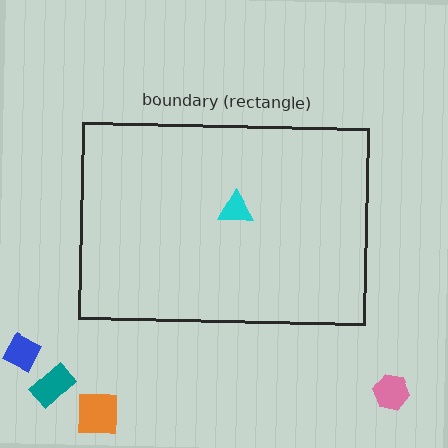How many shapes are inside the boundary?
1 inside, 4 outside.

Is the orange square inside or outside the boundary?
Outside.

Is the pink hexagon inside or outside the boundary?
Outside.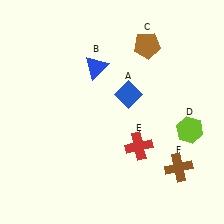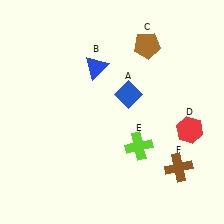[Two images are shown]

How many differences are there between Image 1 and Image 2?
There are 2 differences between the two images.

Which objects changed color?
D changed from lime to red. E changed from red to lime.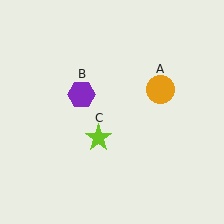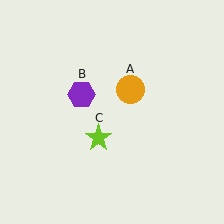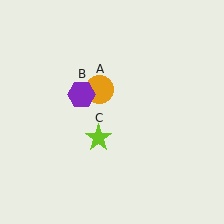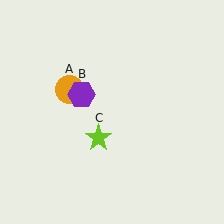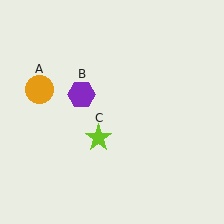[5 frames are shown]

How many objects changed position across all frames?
1 object changed position: orange circle (object A).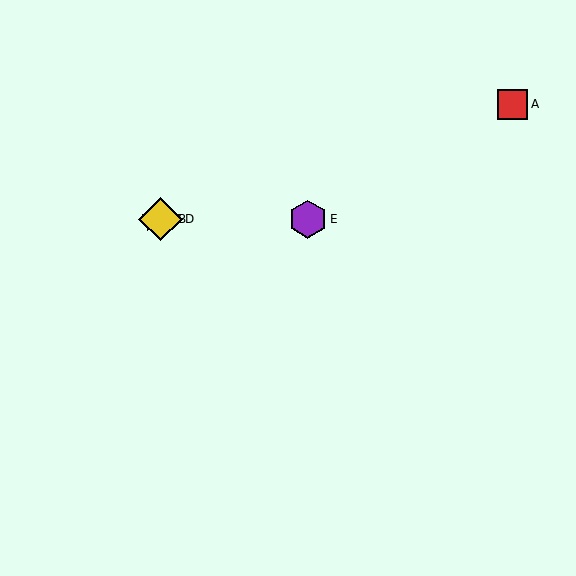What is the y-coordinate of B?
Object B is at y≈219.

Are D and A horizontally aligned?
No, D is at y≈219 and A is at y≈104.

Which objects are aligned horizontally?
Objects B, C, D, E are aligned horizontally.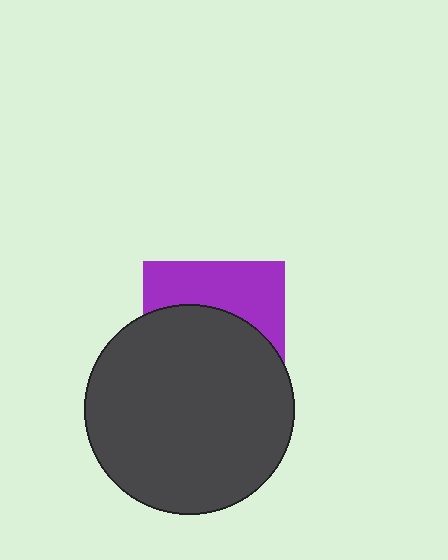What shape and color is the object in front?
The object in front is a dark gray circle.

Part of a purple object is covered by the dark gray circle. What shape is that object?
It is a square.